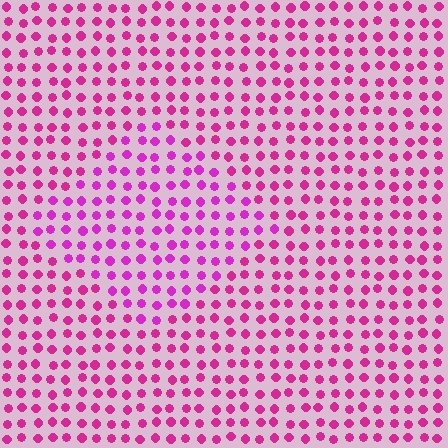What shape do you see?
I see a diamond.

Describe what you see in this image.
The image is filled with small magenta elements in a uniform arrangement. A diamond-shaped region is visible where the elements are tinted to a slightly different hue, forming a subtle color boundary.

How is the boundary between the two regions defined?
The boundary is defined purely by a slight shift in hue (about 18 degrees). Spacing, size, and orientation are identical on both sides.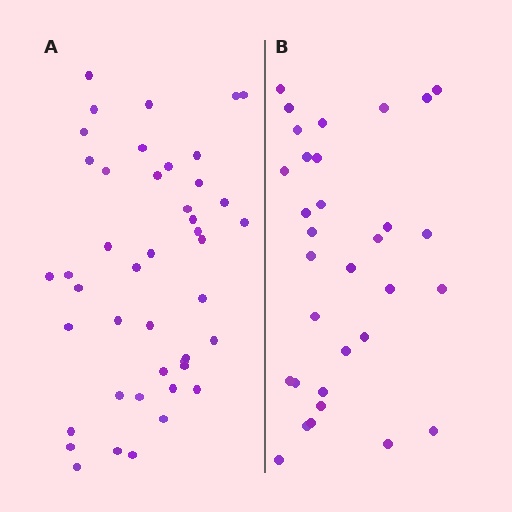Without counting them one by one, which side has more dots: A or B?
Region A (the left region) has more dots.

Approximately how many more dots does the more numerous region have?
Region A has roughly 12 or so more dots than region B.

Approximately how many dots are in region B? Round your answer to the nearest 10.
About 30 dots. (The exact count is 32, which rounds to 30.)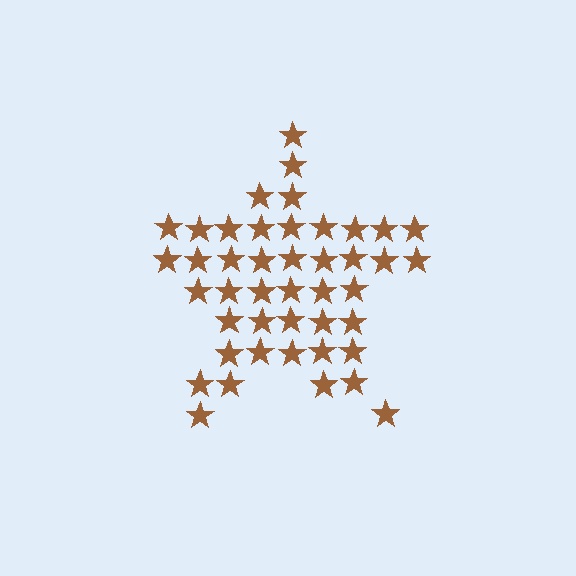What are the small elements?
The small elements are stars.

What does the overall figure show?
The overall figure shows a star.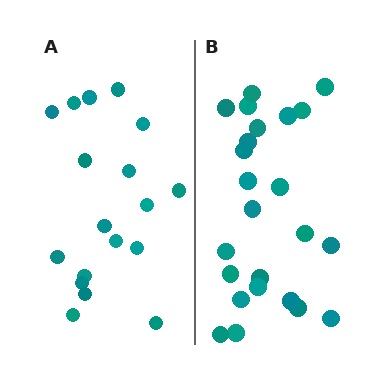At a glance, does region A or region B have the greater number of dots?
Region B (the right region) has more dots.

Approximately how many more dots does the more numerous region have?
Region B has about 6 more dots than region A.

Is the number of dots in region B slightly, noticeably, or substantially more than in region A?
Region B has noticeably more, but not dramatically so. The ratio is roughly 1.3 to 1.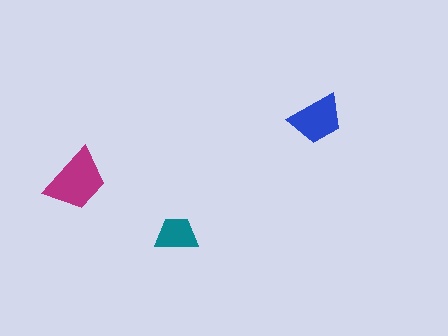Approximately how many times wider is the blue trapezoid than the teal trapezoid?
About 1.5 times wider.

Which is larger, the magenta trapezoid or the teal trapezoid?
The magenta one.